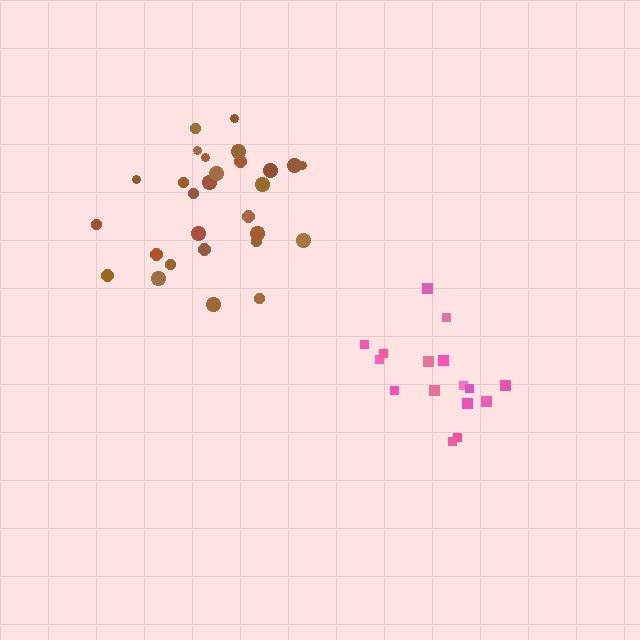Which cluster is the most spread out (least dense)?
Brown.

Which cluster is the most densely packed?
Pink.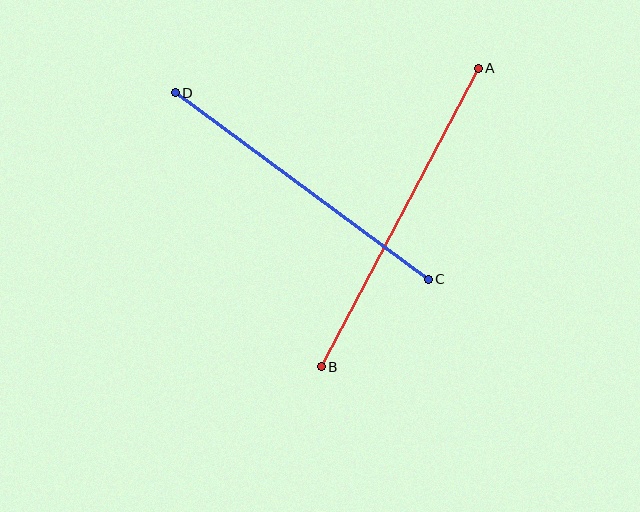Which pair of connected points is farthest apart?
Points A and B are farthest apart.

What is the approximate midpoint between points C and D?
The midpoint is at approximately (302, 186) pixels.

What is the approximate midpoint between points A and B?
The midpoint is at approximately (400, 217) pixels.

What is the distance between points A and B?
The distance is approximately 337 pixels.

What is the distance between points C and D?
The distance is approximately 314 pixels.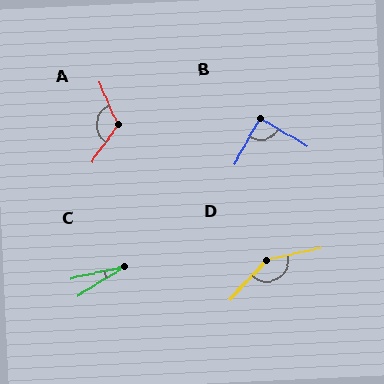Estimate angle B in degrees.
Approximately 89 degrees.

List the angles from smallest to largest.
C (19°), B (89°), A (122°), D (145°).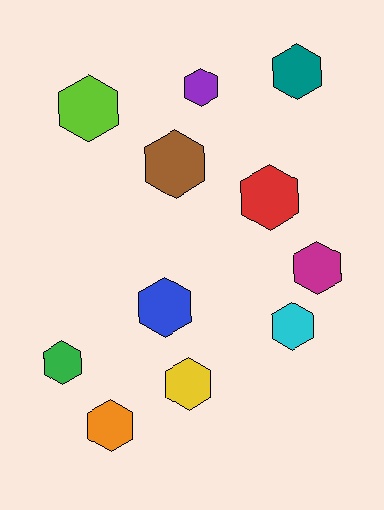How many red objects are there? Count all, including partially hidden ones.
There is 1 red object.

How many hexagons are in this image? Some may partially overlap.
There are 11 hexagons.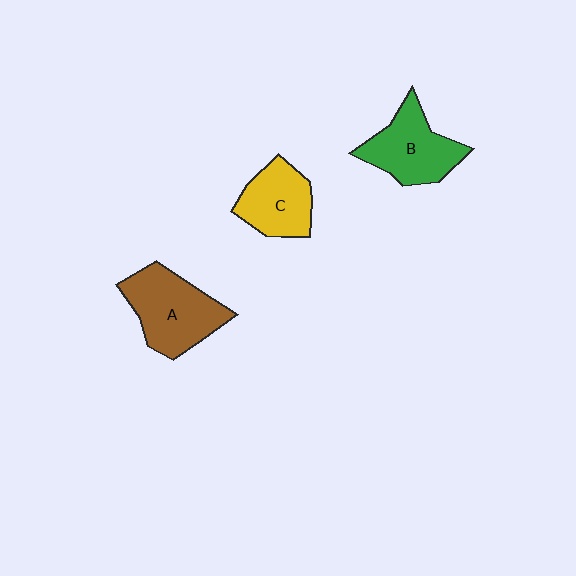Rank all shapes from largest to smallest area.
From largest to smallest: A (brown), B (green), C (yellow).